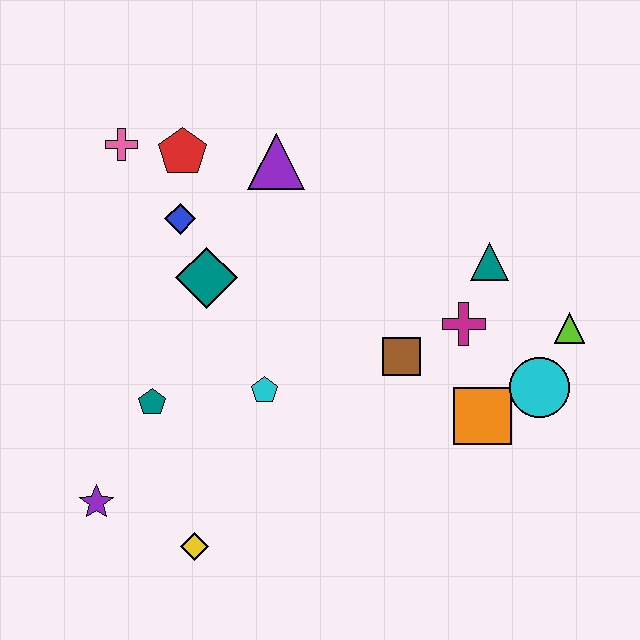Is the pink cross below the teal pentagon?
No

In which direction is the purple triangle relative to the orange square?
The purple triangle is above the orange square.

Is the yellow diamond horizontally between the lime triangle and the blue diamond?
Yes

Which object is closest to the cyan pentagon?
The teal pentagon is closest to the cyan pentagon.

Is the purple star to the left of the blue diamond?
Yes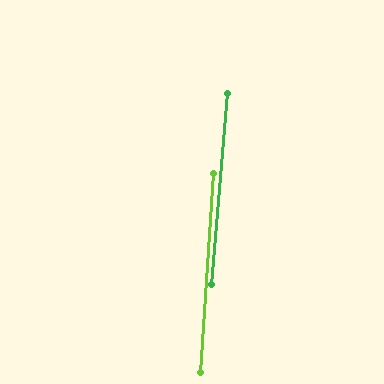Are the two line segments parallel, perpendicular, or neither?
Parallel — their directions differ by only 0.9°.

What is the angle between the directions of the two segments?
Approximately 1 degree.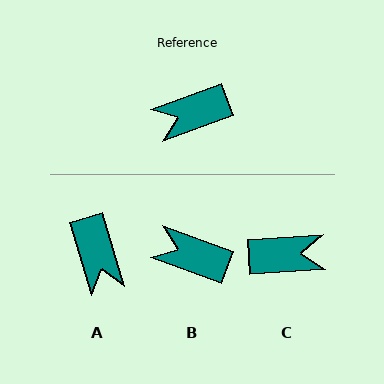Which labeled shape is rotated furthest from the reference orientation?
C, about 163 degrees away.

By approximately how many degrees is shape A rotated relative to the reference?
Approximately 86 degrees counter-clockwise.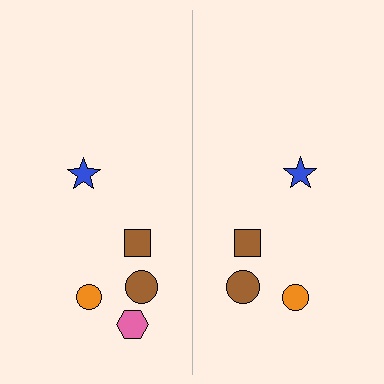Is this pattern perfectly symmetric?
No, the pattern is not perfectly symmetric. A pink hexagon is missing from the right side.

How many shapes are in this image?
There are 9 shapes in this image.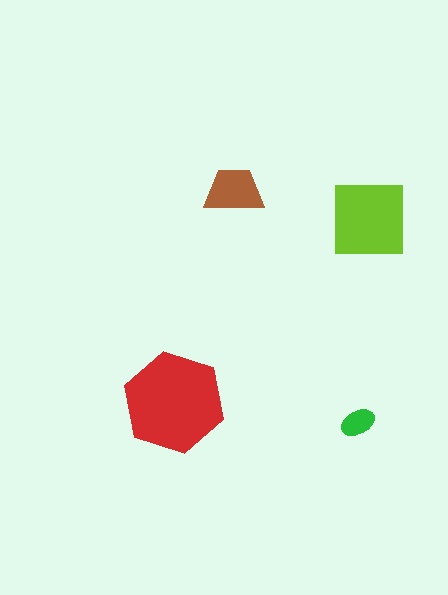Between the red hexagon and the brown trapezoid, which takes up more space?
The red hexagon.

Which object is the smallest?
The green ellipse.